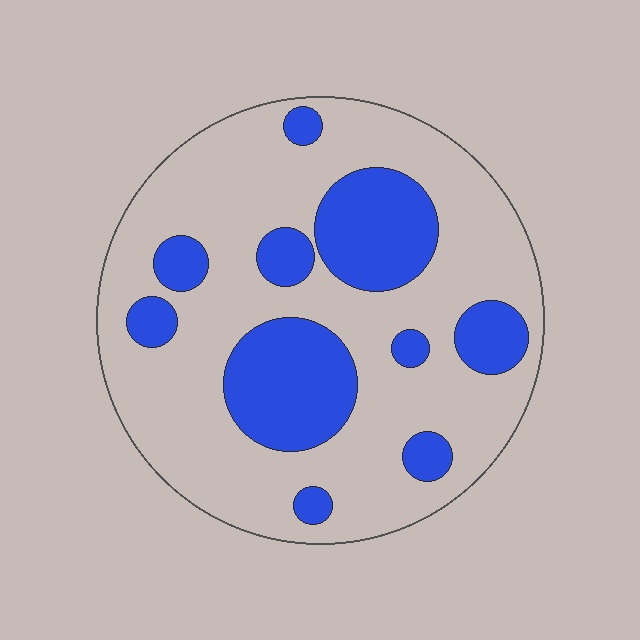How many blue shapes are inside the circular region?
10.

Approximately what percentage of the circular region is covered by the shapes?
Approximately 30%.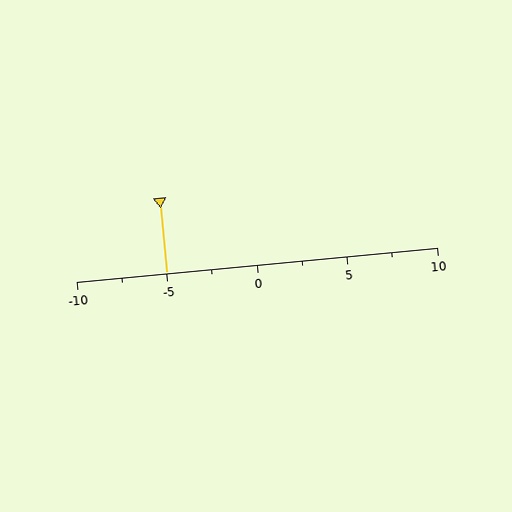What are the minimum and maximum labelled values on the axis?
The axis runs from -10 to 10.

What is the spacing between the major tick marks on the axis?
The major ticks are spaced 5 apart.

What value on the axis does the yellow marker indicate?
The marker indicates approximately -5.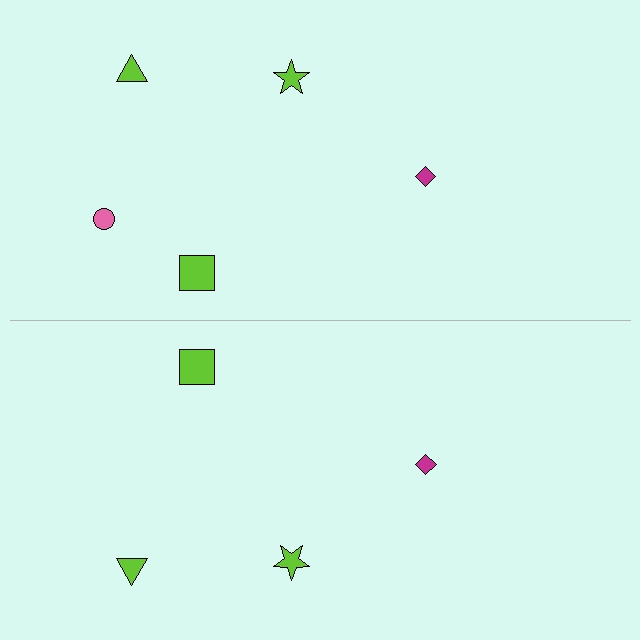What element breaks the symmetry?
A pink circle is missing from the bottom side.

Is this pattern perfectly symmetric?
No, the pattern is not perfectly symmetric. A pink circle is missing from the bottom side.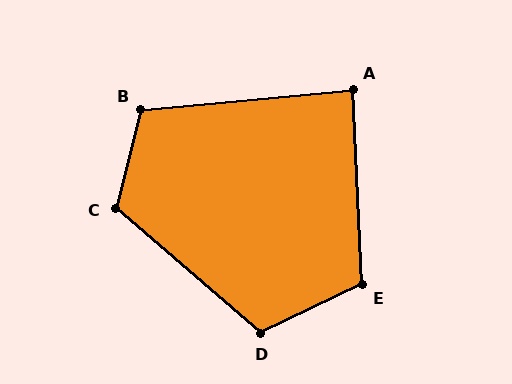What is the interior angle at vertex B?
Approximately 110 degrees (obtuse).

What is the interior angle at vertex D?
Approximately 114 degrees (obtuse).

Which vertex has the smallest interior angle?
A, at approximately 87 degrees.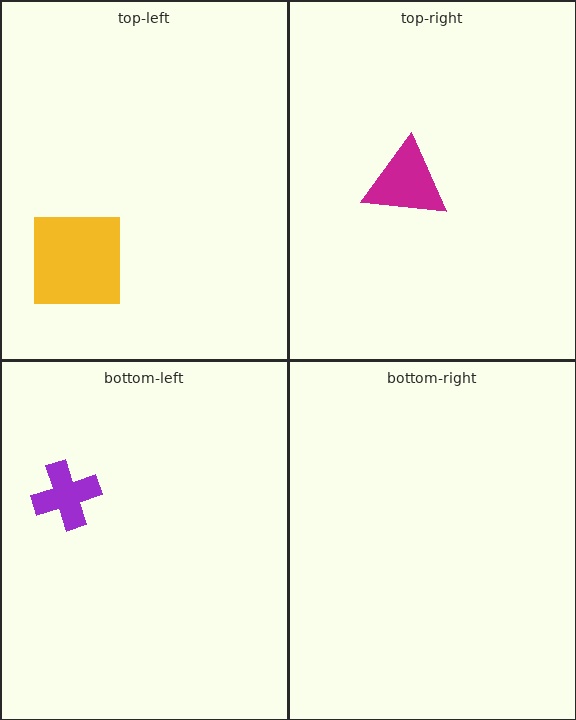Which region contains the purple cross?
The bottom-left region.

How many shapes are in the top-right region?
1.